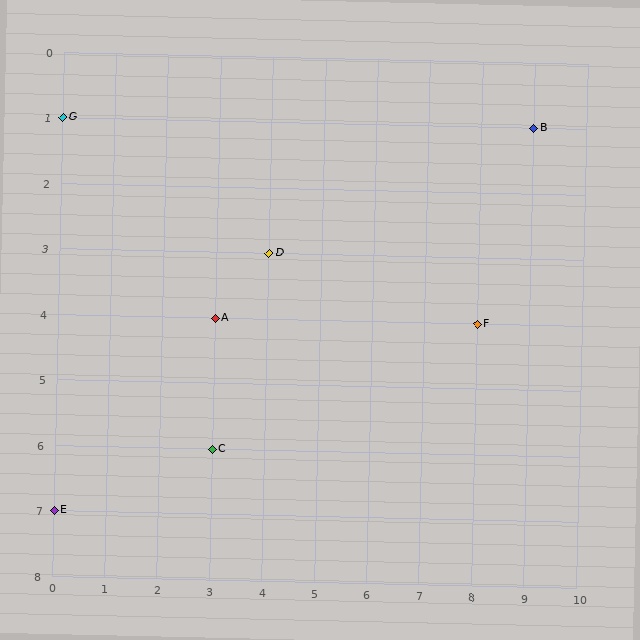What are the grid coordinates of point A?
Point A is at grid coordinates (3, 4).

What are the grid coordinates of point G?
Point G is at grid coordinates (0, 1).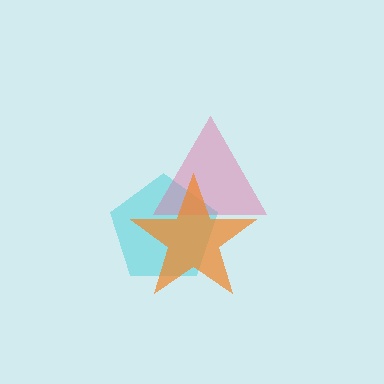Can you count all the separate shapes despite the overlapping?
Yes, there are 3 separate shapes.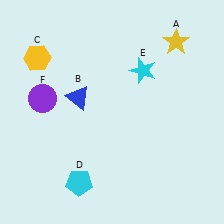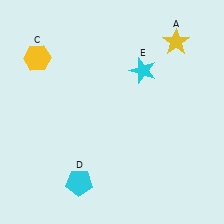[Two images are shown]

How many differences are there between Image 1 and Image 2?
There are 2 differences between the two images.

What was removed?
The purple circle (F), the blue triangle (B) were removed in Image 2.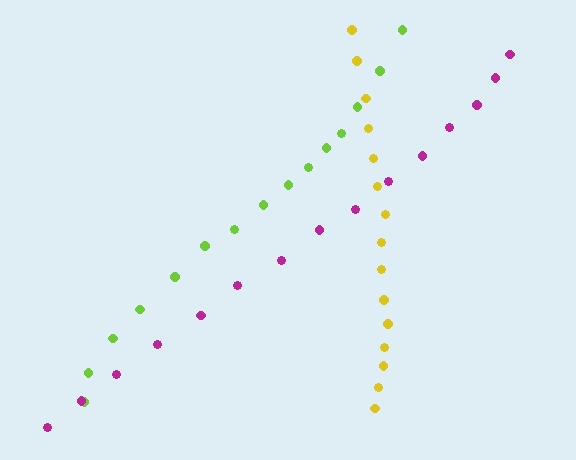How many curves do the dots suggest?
There are 3 distinct paths.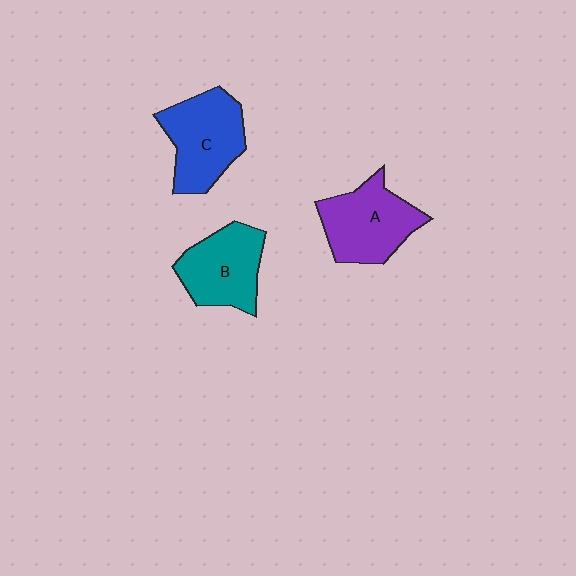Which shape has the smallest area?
Shape B (teal).